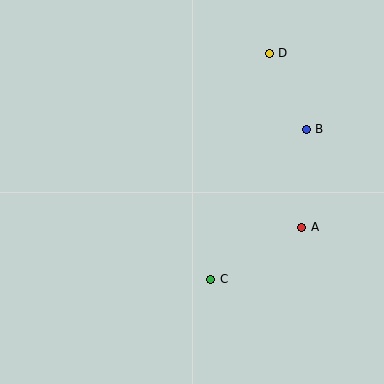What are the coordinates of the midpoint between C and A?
The midpoint between C and A is at (256, 253).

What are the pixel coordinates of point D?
Point D is at (269, 53).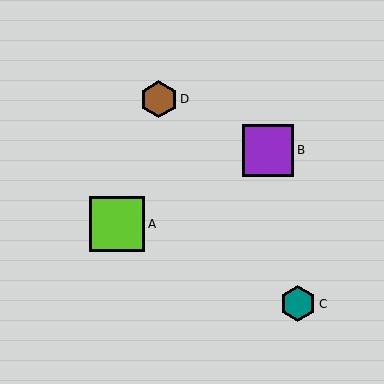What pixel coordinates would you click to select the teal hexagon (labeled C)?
Click at (298, 304) to select the teal hexagon C.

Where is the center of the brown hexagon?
The center of the brown hexagon is at (159, 99).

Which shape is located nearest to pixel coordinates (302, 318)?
The teal hexagon (labeled C) at (298, 304) is nearest to that location.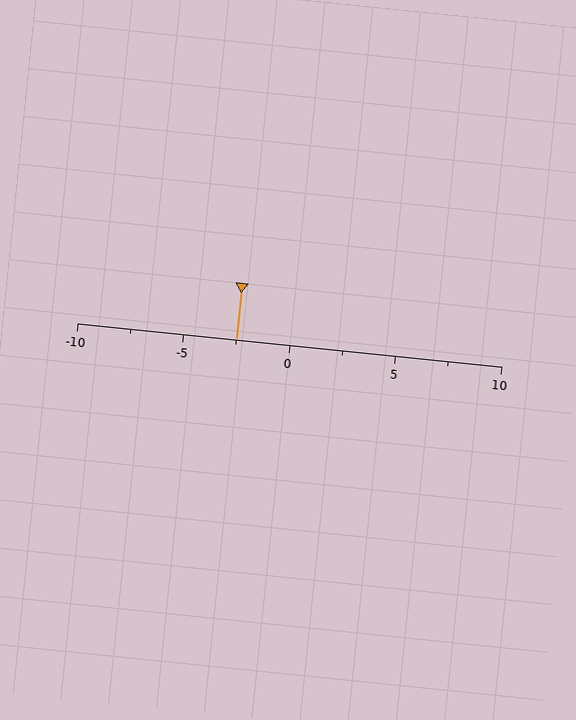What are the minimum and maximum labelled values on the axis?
The axis runs from -10 to 10.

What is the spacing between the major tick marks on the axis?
The major ticks are spaced 5 apart.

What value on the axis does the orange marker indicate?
The marker indicates approximately -2.5.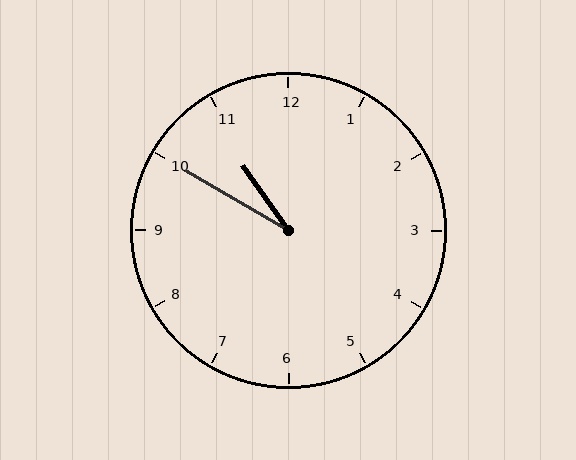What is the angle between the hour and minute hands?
Approximately 25 degrees.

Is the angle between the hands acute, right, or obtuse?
It is acute.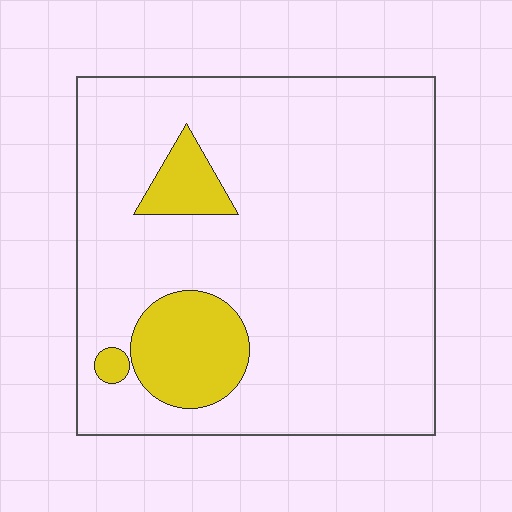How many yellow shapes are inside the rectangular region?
3.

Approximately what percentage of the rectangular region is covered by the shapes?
Approximately 15%.